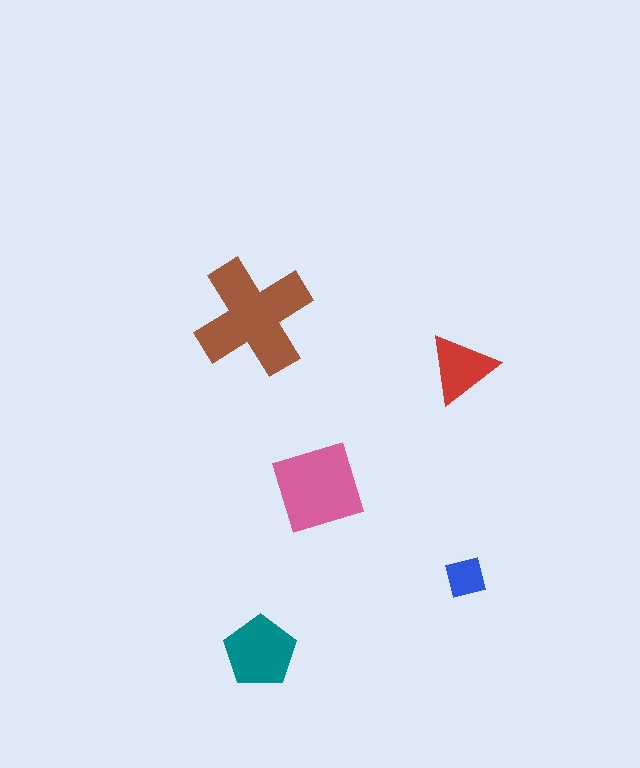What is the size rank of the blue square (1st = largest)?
5th.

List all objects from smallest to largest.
The blue square, the red triangle, the teal pentagon, the pink diamond, the brown cross.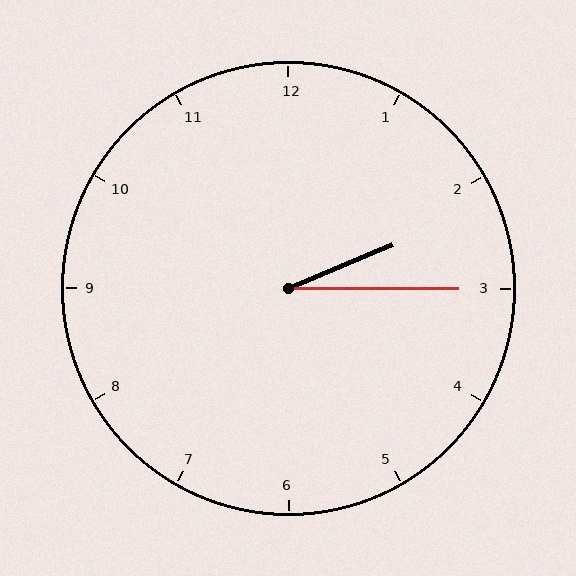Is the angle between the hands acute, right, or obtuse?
It is acute.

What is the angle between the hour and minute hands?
Approximately 22 degrees.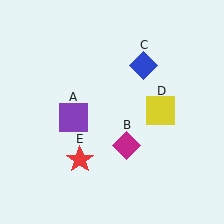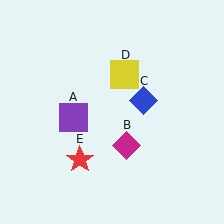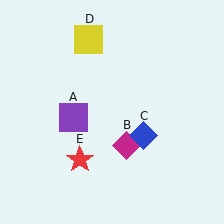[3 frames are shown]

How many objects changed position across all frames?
2 objects changed position: blue diamond (object C), yellow square (object D).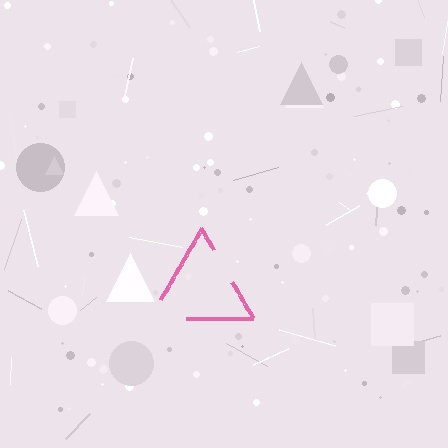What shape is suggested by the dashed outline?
The dashed outline suggests a triangle.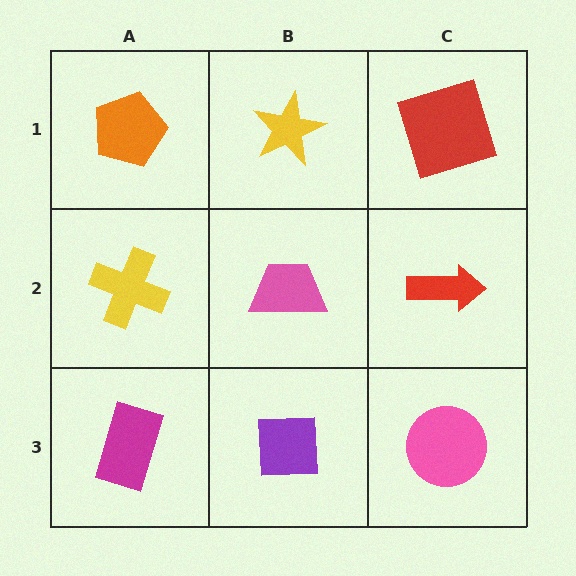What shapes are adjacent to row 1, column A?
A yellow cross (row 2, column A), a yellow star (row 1, column B).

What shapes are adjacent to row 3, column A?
A yellow cross (row 2, column A), a purple square (row 3, column B).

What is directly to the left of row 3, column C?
A purple square.